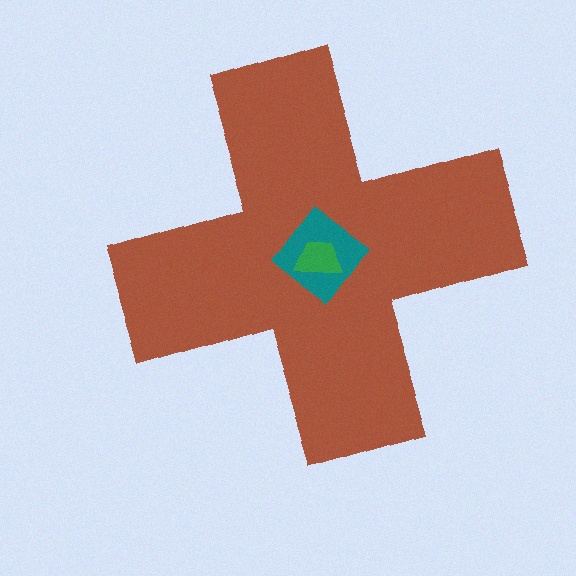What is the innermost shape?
The green trapezoid.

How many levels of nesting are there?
3.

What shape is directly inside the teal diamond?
The green trapezoid.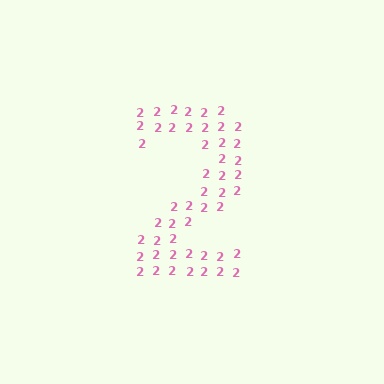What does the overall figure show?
The overall figure shows the digit 2.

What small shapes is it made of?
It is made of small digit 2's.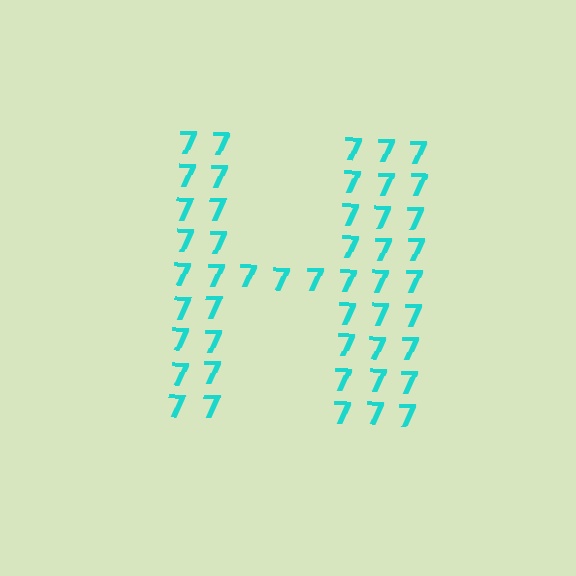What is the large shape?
The large shape is the letter H.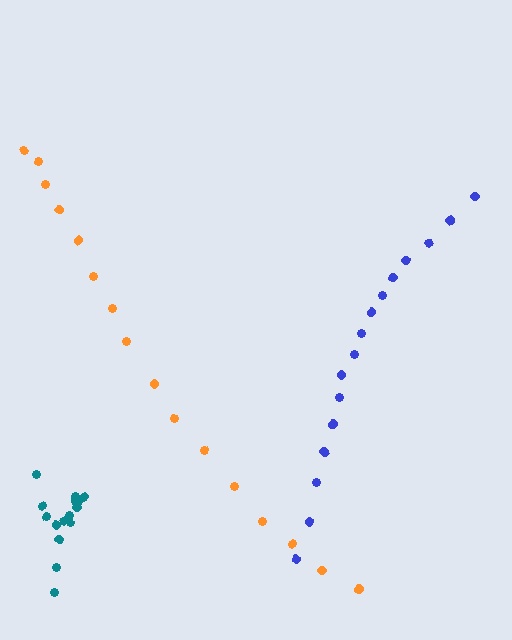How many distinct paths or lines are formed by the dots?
There are 3 distinct paths.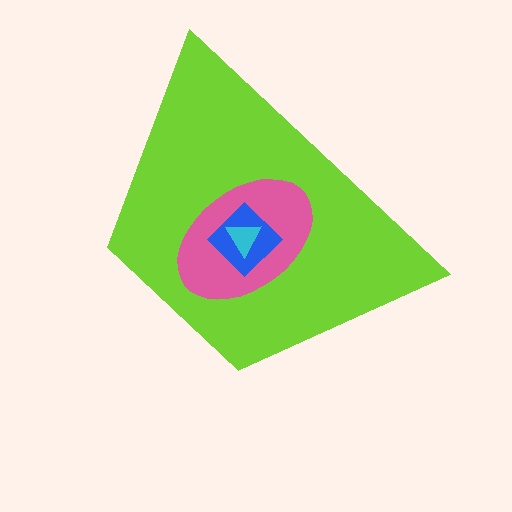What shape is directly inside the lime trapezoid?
The pink ellipse.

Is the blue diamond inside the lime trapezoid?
Yes.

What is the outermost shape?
The lime trapezoid.